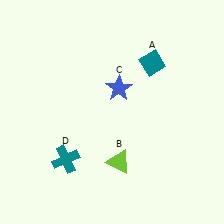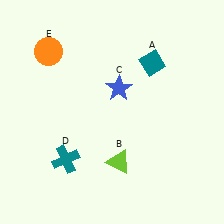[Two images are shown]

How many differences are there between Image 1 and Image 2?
There is 1 difference between the two images.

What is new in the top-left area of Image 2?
An orange circle (E) was added in the top-left area of Image 2.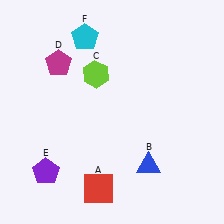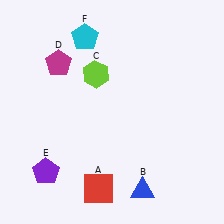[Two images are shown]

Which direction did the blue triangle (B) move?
The blue triangle (B) moved down.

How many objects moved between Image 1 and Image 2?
1 object moved between the two images.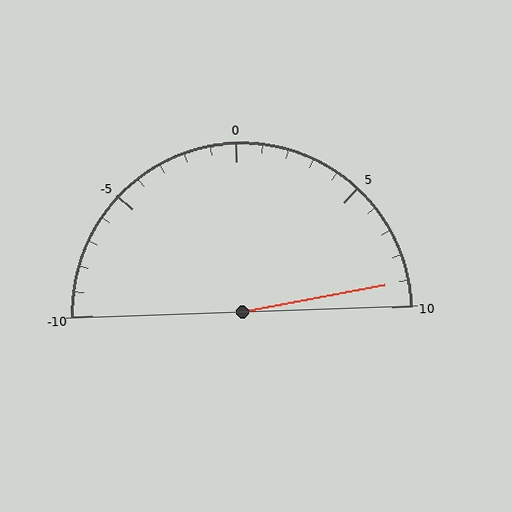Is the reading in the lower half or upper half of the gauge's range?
The reading is in the upper half of the range (-10 to 10).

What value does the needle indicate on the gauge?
The needle indicates approximately 9.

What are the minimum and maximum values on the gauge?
The gauge ranges from -10 to 10.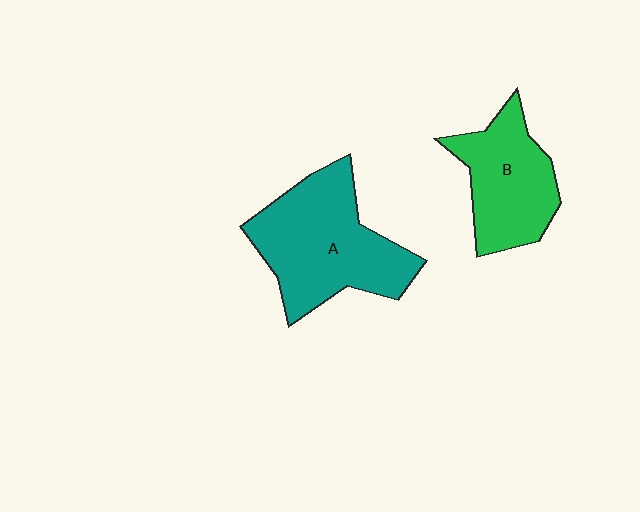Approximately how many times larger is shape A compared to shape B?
Approximately 1.4 times.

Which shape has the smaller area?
Shape B (green).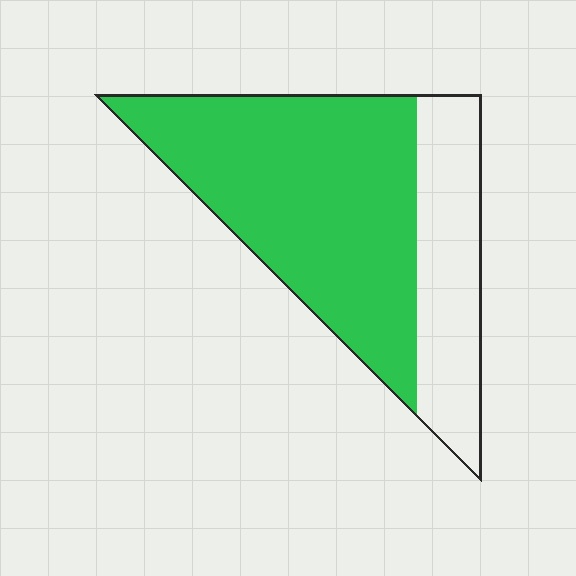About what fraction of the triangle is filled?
About two thirds (2/3).